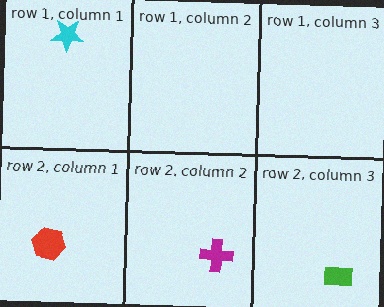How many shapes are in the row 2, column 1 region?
1.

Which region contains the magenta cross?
The row 2, column 2 region.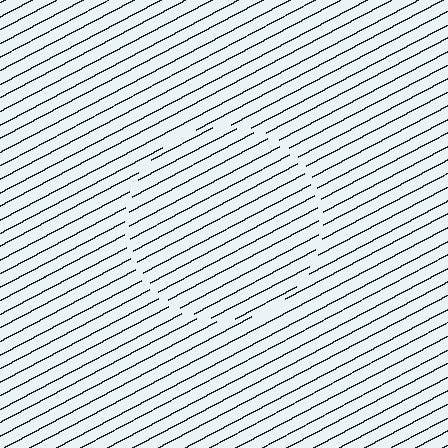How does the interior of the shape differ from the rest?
The interior of the shape contains the same grating, shifted by half a period — the contour is defined by the phase discontinuity where line-ends from the inner and outer gratings abut.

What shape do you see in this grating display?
An illusory circle. The interior of the shape contains the same grating, shifted by half a period — the contour is defined by the phase discontinuity where line-ends from the inner and outer gratings abut.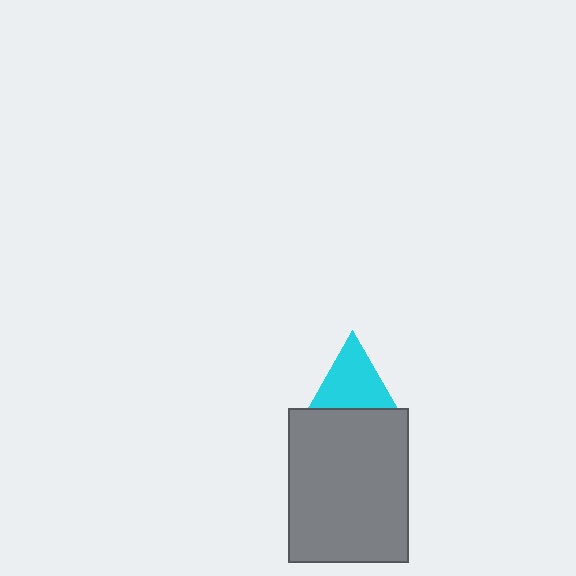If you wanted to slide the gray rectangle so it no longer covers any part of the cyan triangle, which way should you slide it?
Slide it down — that is the most direct way to separate the two shapes.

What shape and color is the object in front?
The object in front is a gray rectangle.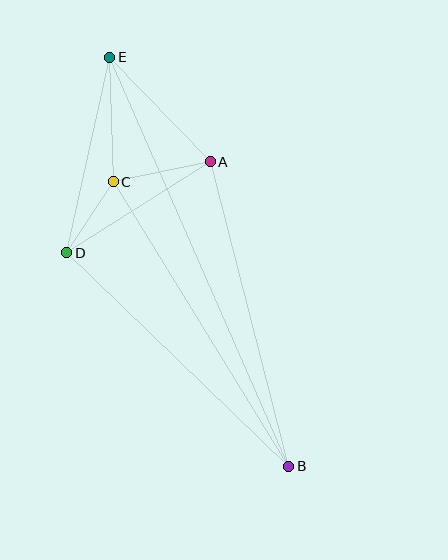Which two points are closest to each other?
Points C and D are closest to each other.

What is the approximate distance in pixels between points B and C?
The distance between B and C is approximately 334 pixels.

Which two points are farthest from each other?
Points B and E are farthest from each other.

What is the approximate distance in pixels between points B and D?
The distance between B and D is approximately 308 pixels.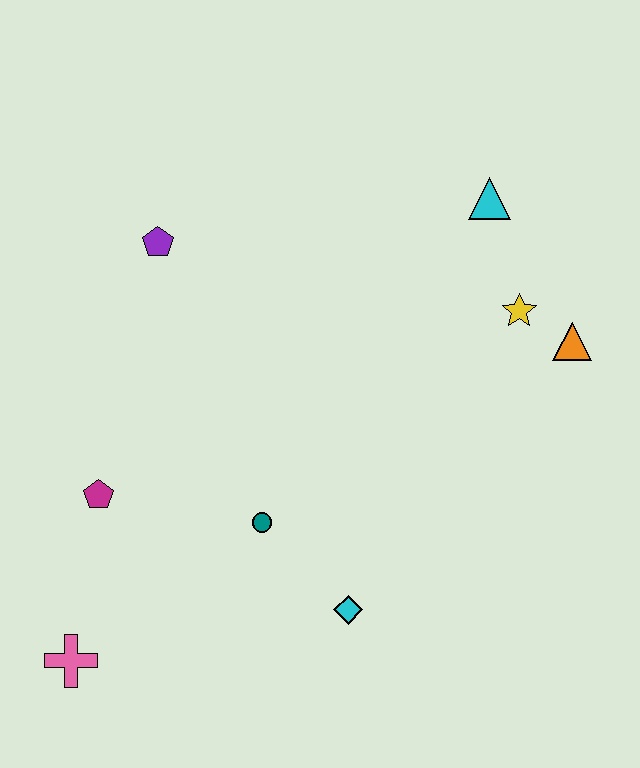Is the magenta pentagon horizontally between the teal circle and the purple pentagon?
No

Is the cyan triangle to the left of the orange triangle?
Yes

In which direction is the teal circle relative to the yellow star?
The teal circle is to the left of the yellow star.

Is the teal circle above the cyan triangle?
No